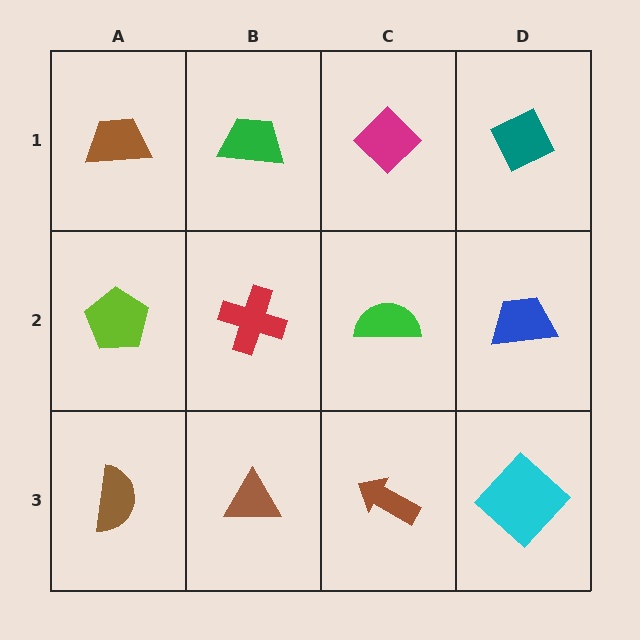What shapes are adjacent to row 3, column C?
A green semicircle (row 2, column C), a brown triangle (row 3, column B), a cyan diamond (row 3, column D).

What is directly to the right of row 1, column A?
A green trapezoid.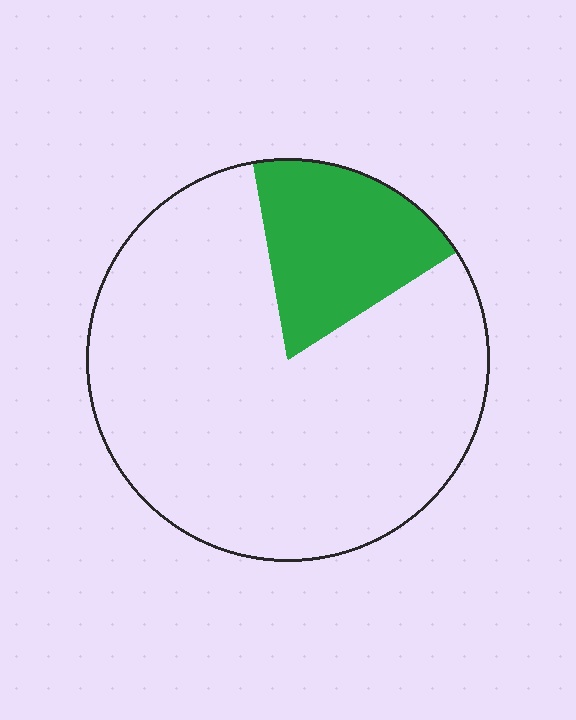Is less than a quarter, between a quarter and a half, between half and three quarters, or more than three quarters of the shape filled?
Less than a quarter.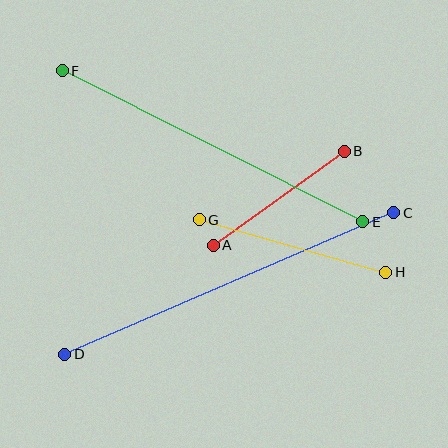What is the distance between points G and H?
The distance is approximately 194 pixels.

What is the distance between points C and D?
The distance is approximately 358 pixels.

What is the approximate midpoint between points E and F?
The midpoint is at approximately (212, 146) pixels.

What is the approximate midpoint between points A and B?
The midpoint is at approximately (279, 198) pixels.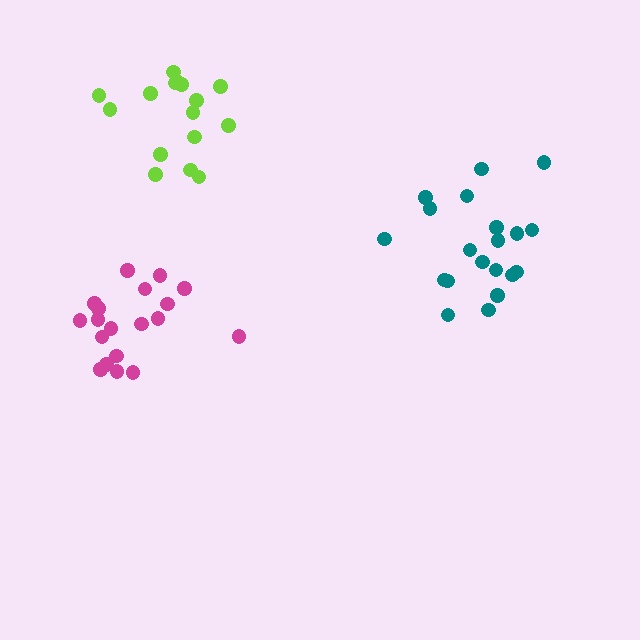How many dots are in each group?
Group 1: 20 dots, Group 2: 19 dots, Group 3: 16 dots (55 total).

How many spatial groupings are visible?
There are 3 spatial groupings.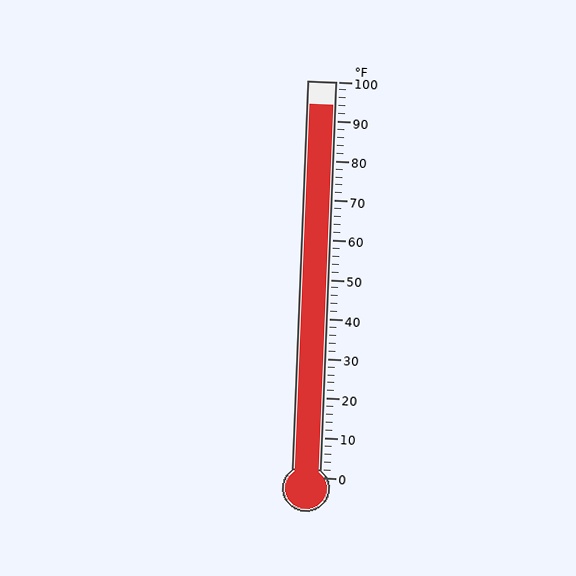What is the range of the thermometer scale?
The thermometer scale ranges from 0°F to 100°F.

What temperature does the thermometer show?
The thermometer shows approximately 94°F.